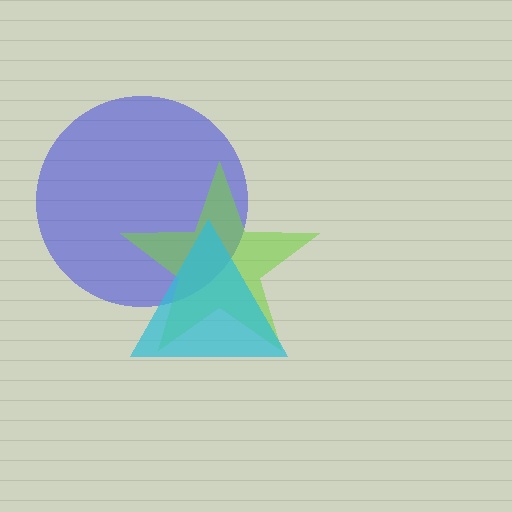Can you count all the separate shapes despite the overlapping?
Yes, there are 3 separate shapes.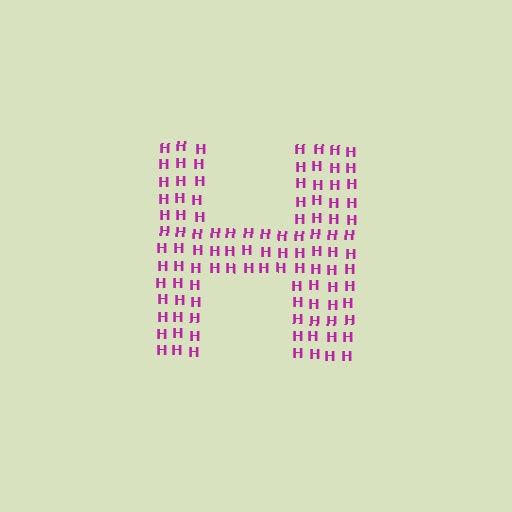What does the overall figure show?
The overall figure shows the letter H.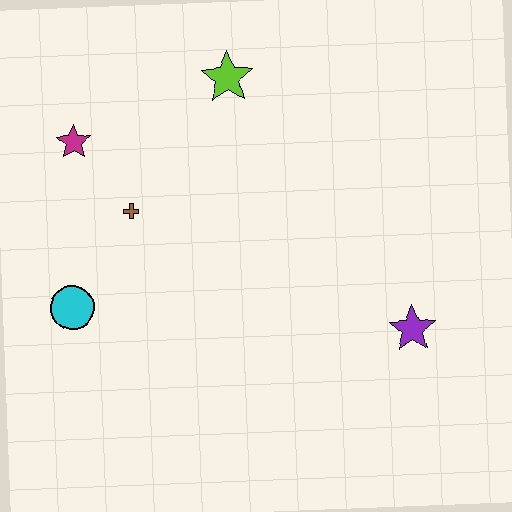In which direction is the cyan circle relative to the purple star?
The cyan circle is to the left of the purple star.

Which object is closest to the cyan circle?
The brown cross is closest to the cyan circle.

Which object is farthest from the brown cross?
The purple star is farthest from the brown cross.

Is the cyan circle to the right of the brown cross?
No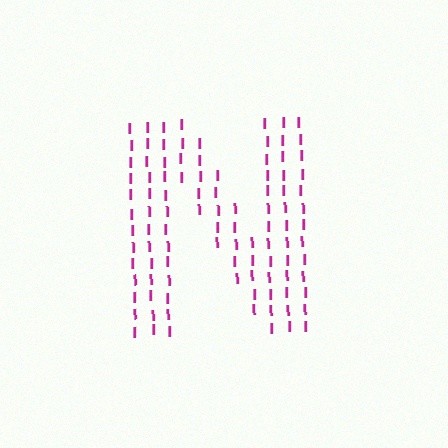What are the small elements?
The small elements are letter I's.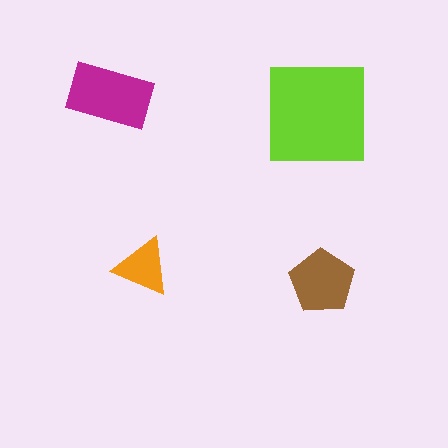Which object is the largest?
The lime square.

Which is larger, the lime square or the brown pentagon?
The lime square.